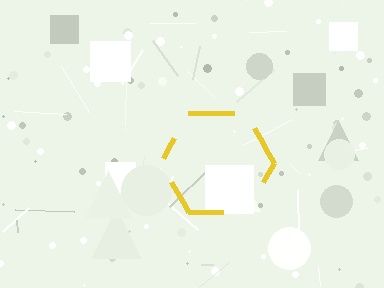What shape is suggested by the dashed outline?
The dashed outline suggests a hexagon.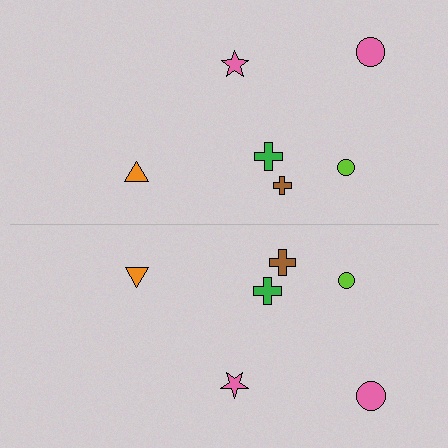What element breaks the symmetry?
The brown cross on the bottom side has a different size than its mirror counterpart.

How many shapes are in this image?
There are 12 shapes in this image.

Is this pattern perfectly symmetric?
No, the pattern is not perfectly symmetric. The brown cross on the bottom side has a different size than its mirror counterpart.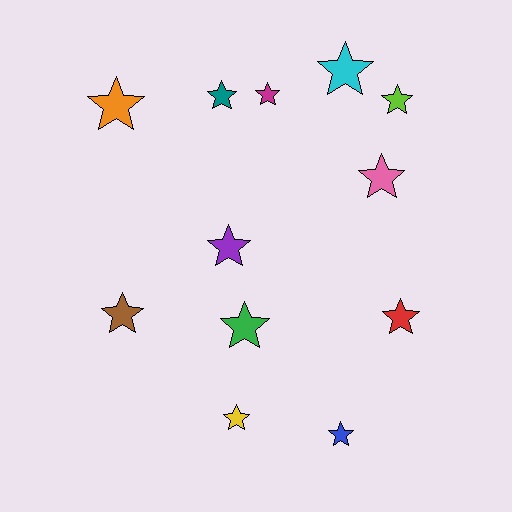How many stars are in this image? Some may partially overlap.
There are 12 stars.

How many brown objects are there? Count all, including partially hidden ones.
There is 1 brown object.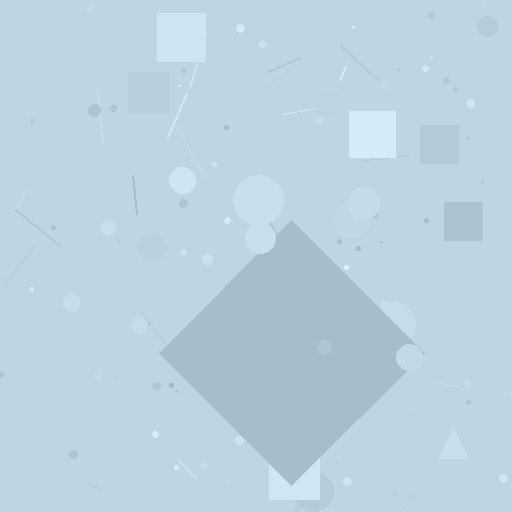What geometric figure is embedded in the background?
A diamond is embedded in the background.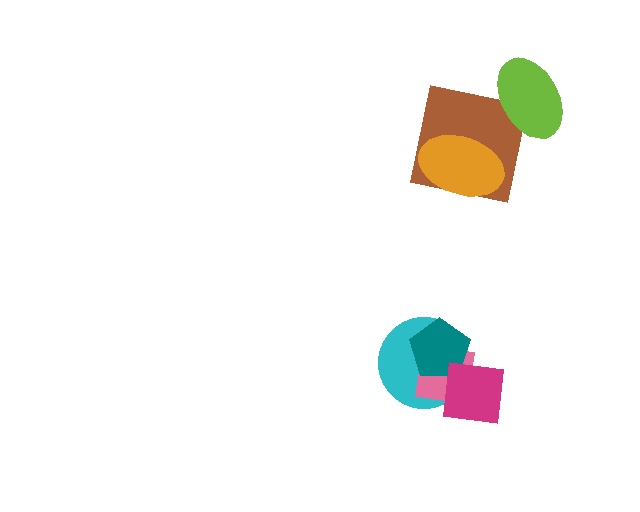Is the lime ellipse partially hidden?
No, no other shape covers it.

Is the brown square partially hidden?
Yes, it is partially covered by another shape.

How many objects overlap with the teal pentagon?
3 objects overlap with the teal pentagon.